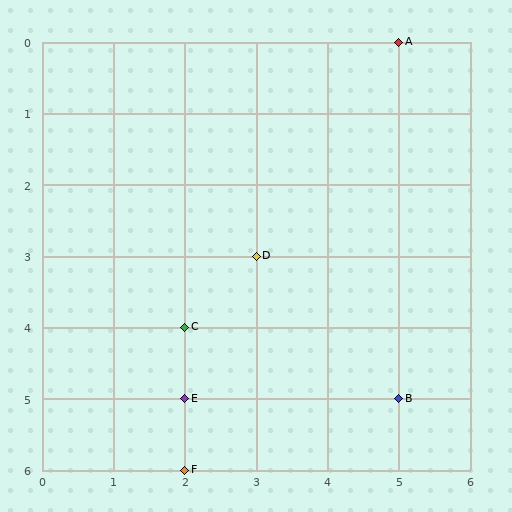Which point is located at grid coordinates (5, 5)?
Point B is at (5, 5).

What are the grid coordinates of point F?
Point F is at grid coordinates (2, 6).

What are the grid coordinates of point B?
Point B is at grid coordinates (5, 5).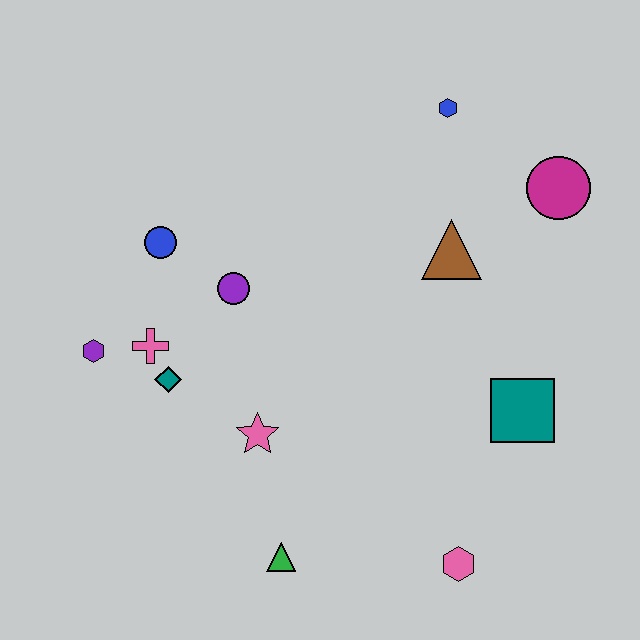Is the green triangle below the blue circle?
Yes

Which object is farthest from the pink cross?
The magenta circle is farthest from the pink cross.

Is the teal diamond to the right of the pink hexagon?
No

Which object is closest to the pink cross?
The teal diamond is closest to the pink cross.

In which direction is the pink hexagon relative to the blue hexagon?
The pink hexagon is below the blue hexagon.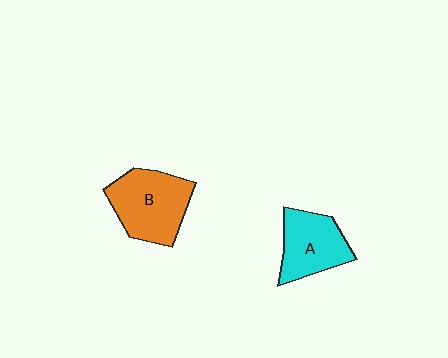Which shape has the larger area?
Shape B (orange).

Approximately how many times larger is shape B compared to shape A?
Approximately 1.3 times.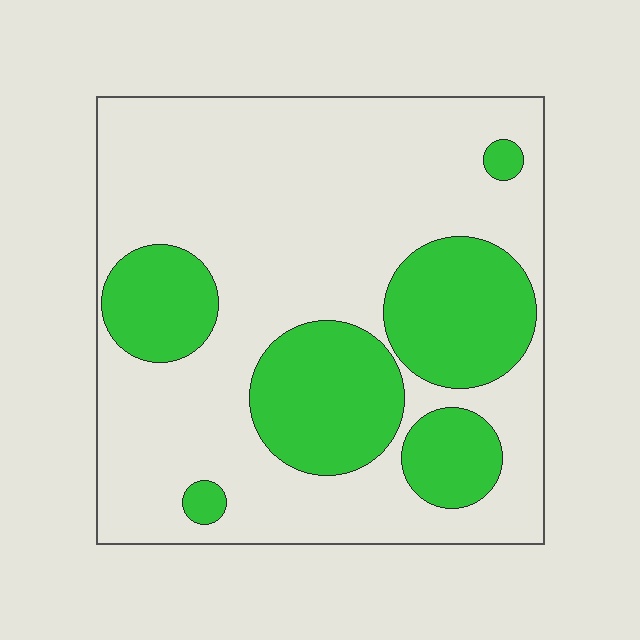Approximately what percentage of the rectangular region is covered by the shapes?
Approximately 30%.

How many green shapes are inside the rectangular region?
6.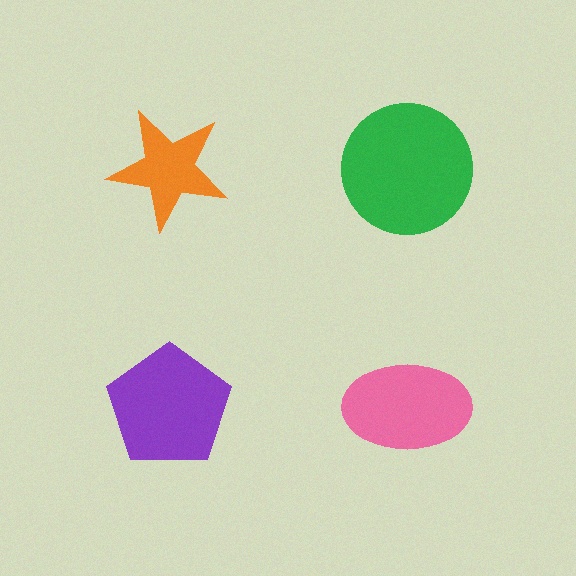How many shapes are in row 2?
2 shapes.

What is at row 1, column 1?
An orange star.